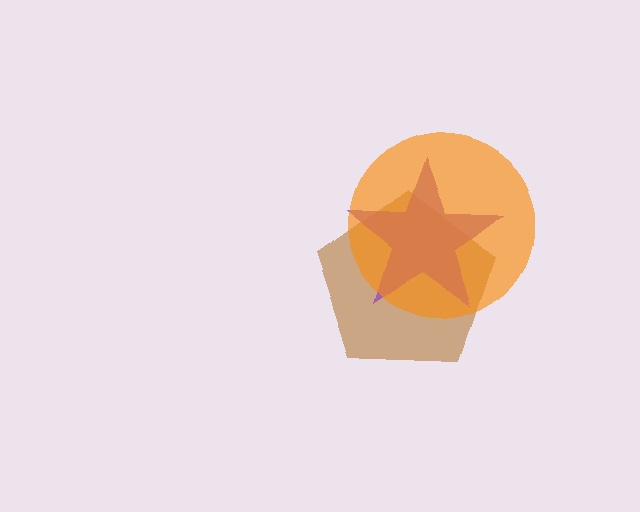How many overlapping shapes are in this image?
There are 3 overlapping shapes in the image.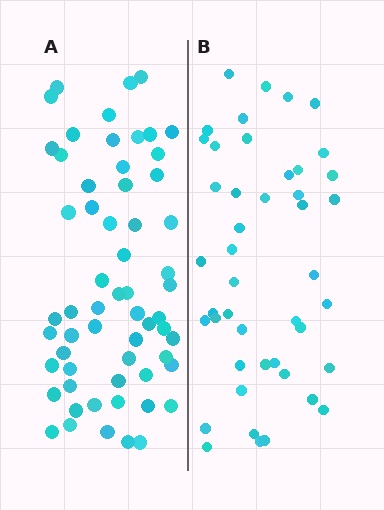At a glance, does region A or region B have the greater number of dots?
Region A (the left region) has more dots.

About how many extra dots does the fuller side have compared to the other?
Region A has approximately 15 more dots than region B.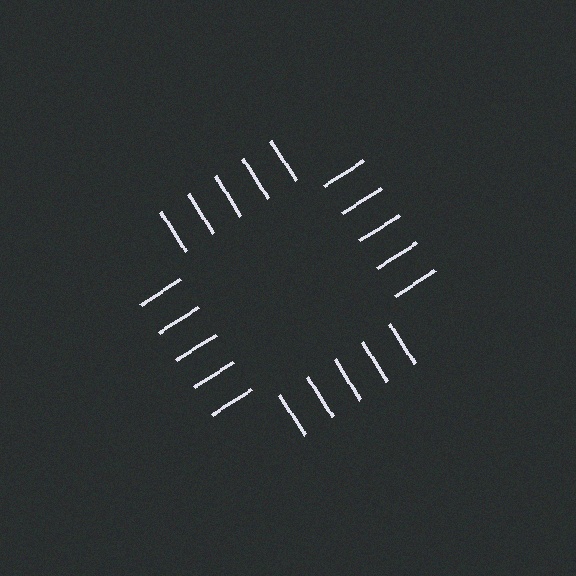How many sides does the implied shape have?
4 sides — the line-ends trace a square.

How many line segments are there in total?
20 — 5 along each of the 4 edges.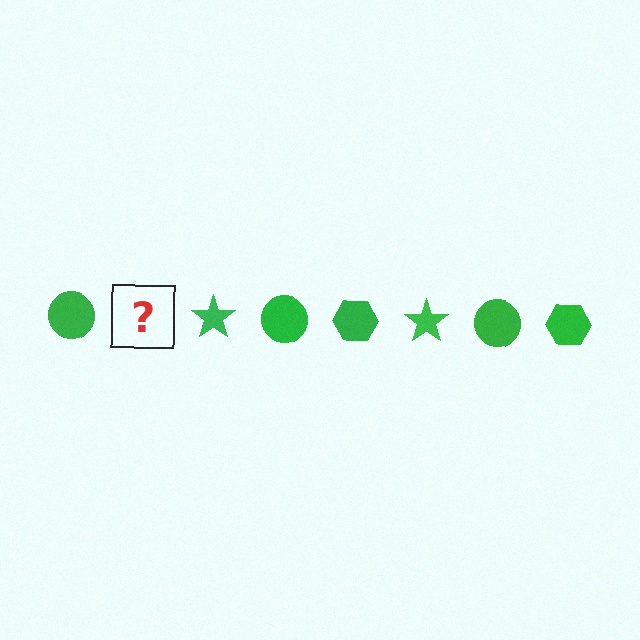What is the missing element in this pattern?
The missing element is a green hexagon.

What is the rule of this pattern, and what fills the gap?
The rule is that the pattern cycles through circle, hexagon, star shapes in green. The gap should be filled with a green hexagon.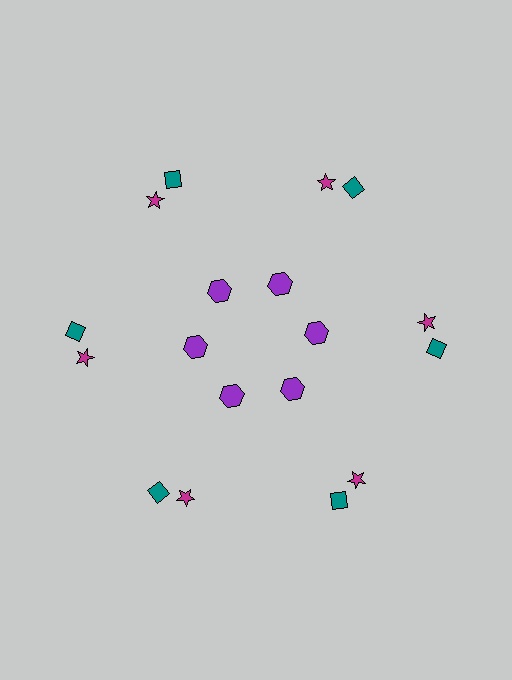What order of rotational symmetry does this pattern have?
This pattern has 6-fold rotational symmetry.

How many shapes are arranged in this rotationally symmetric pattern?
There are 18 shapes, arranged in 6 groups of 3.